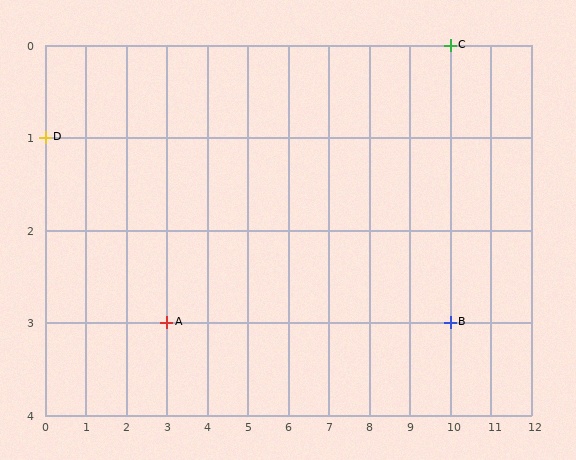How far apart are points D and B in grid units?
Points D and B are 10 columns and 2 rows apart (about 10.2 grid units diagonally).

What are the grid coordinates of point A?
Point A is at grid coordinates (3, 3).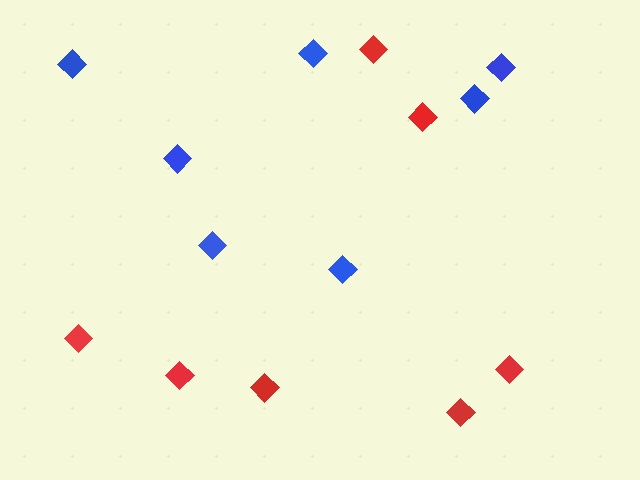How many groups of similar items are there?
There are 2 groups: one group of blue diamonds (7) and one group of red diamonds (7).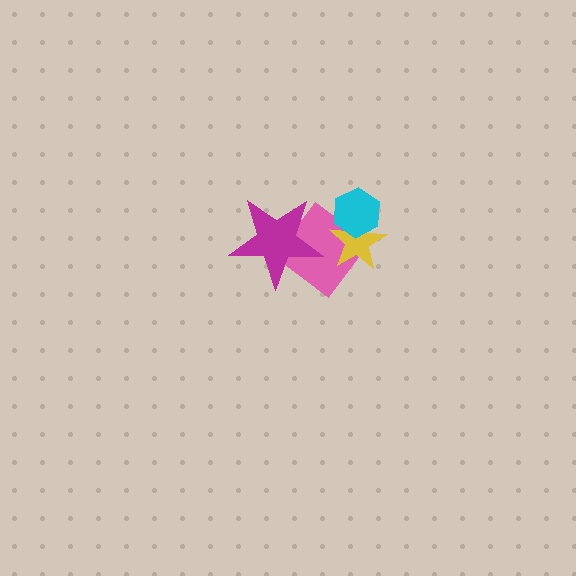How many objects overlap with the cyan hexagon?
2 objects overlap with the cyan hexagon.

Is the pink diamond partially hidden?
Yes, it is partially covered by another shape.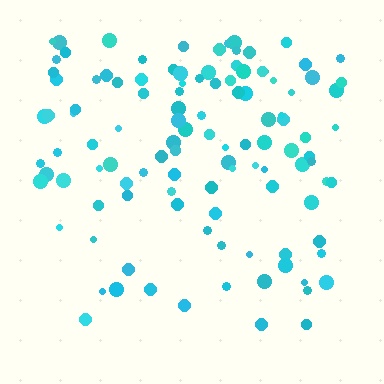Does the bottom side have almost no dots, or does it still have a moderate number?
Still a moderate number, just noticeably fewer than the top.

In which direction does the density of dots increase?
From bottom to top, with the top side densest.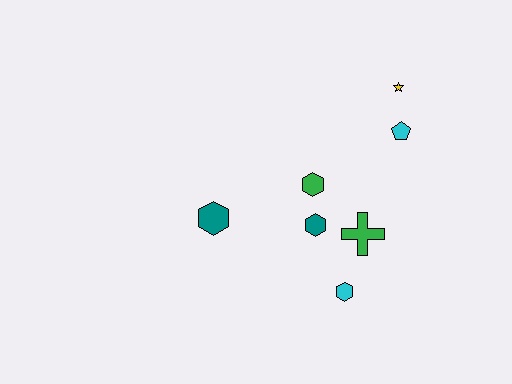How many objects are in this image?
There are 7 objects.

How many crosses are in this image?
There is 1 cross.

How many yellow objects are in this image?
There is 1 yellow object.